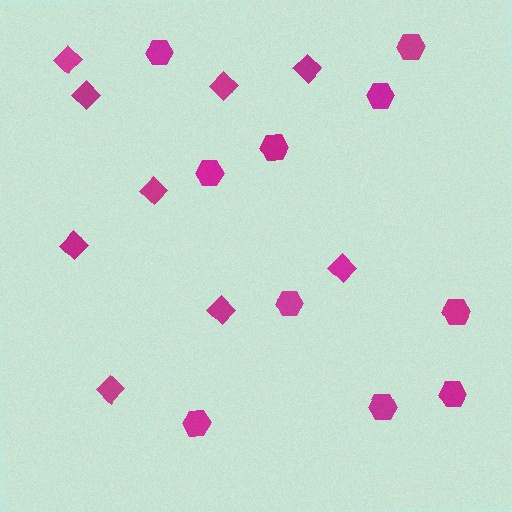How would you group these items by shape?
There are 2 groups: one group of hexagons (10) and one group of diamonds (9).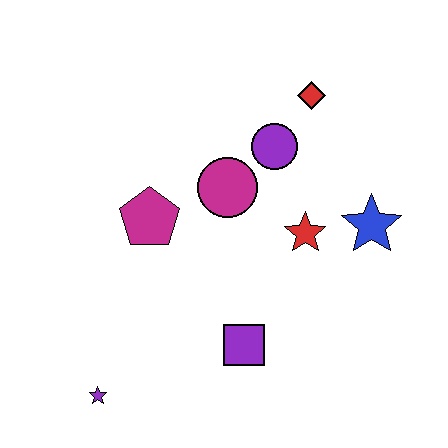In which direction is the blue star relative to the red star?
The blue star is to the right of the red star.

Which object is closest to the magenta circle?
The purple circle is closest to the magenta circle.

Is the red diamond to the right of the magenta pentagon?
Yes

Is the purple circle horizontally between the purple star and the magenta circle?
No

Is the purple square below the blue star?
Yes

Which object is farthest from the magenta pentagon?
The blue star is farthest from the magenta pentagon.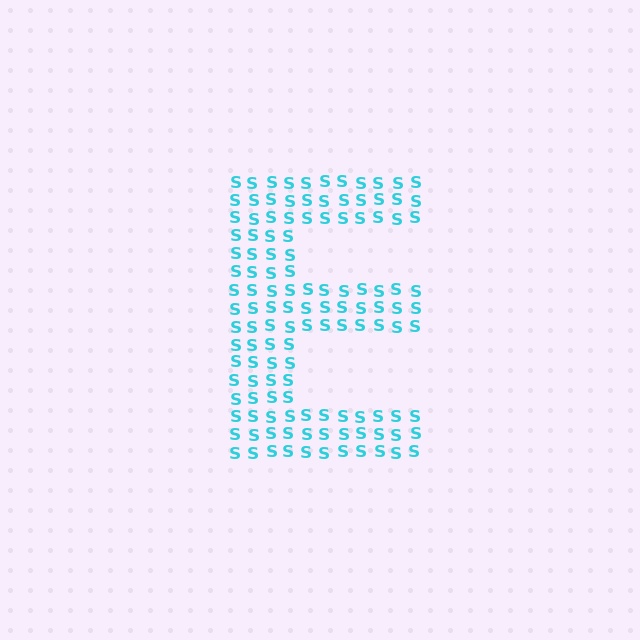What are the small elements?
The small elements are letter S's.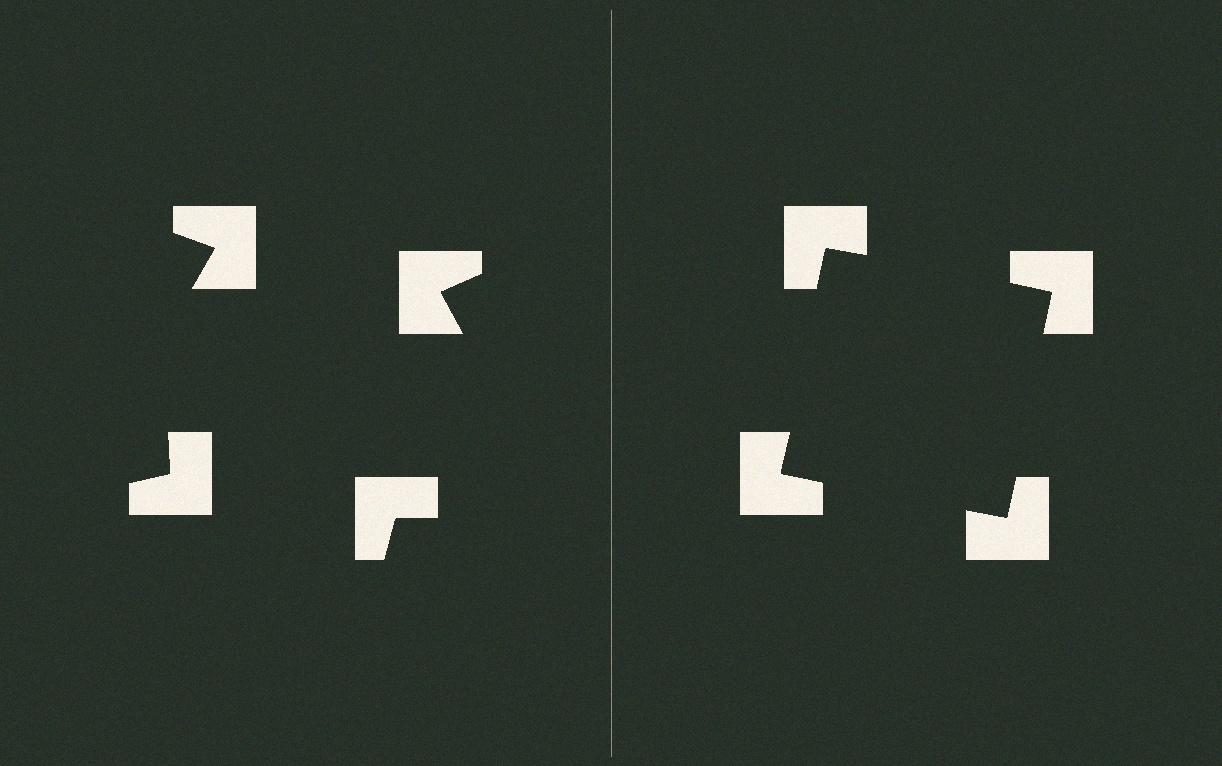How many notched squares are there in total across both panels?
8 — 4 on each side.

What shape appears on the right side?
An illusory square.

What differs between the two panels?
The notched squares are positioned identically on both sides; only the wedge orientations differ. On the right they align to a square; on the left they are misaligned.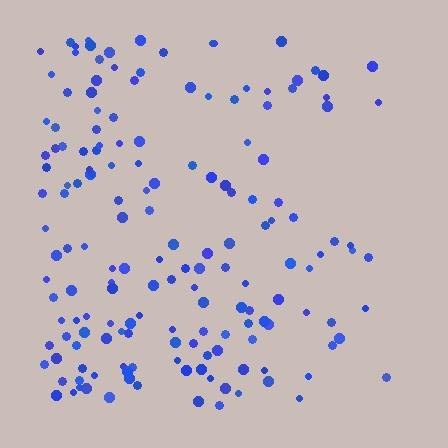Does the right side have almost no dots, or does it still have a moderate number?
Still a moderate number, just noticeably fewer than the left.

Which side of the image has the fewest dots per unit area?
The right.